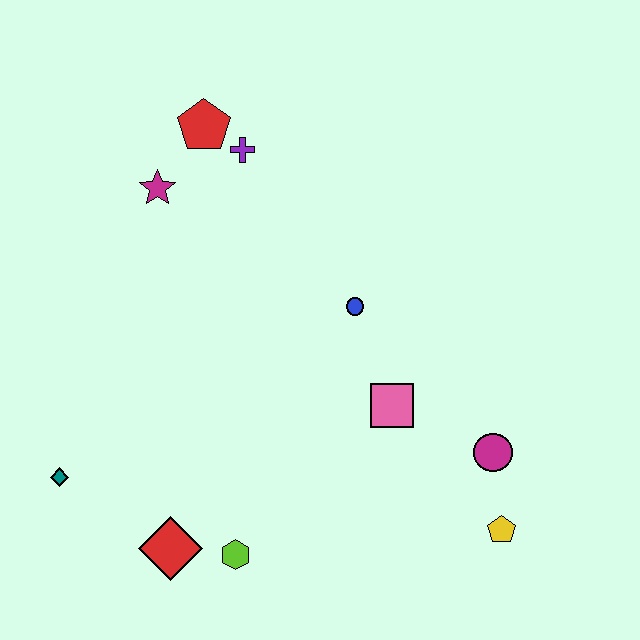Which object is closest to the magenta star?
The red pentagon is closest to the magenta star.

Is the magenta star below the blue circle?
No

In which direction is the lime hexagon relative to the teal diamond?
The lime hexagon is to the right of the teal diamond.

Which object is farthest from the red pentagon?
The yellow pentagon is farthest from the red pentagon.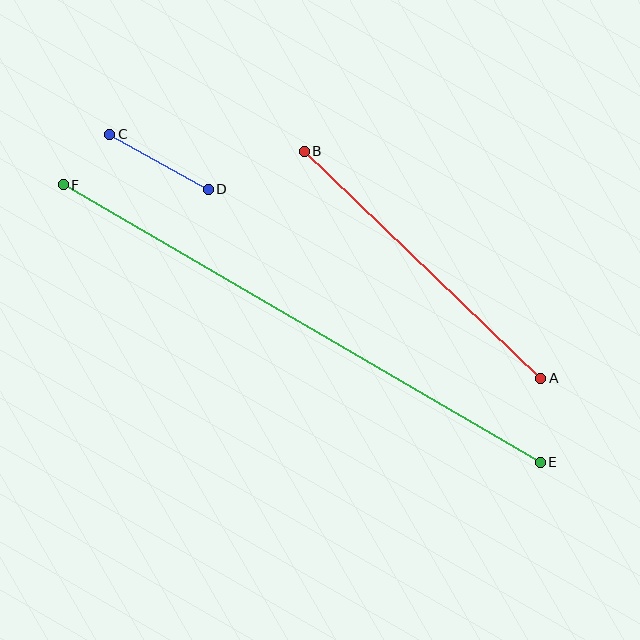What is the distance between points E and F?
The distance is approximately 552 pixels.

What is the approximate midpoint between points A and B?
The midpoint is at approximately (422, 265) pixels.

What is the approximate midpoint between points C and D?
The midpoint is at approximately (159, 162) pixels.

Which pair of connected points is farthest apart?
Points E and F are farthest apart.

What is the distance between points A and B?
The distance is approximately 328 pixels.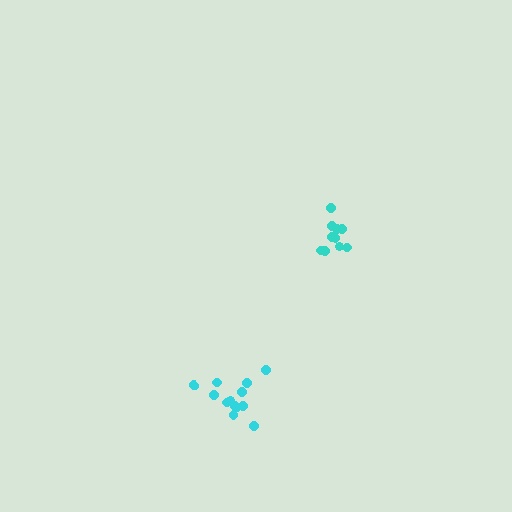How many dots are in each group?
Group 1: 13 dots, Group 2: 10 dots (23 total).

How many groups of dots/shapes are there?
There are 2 groups.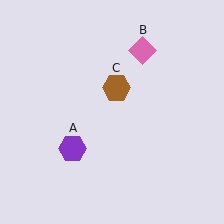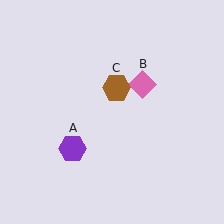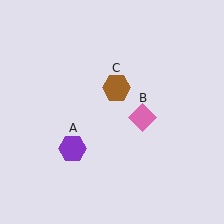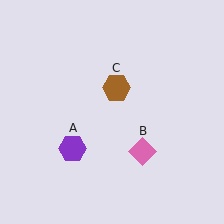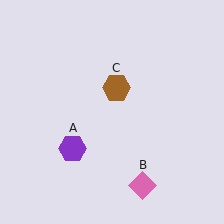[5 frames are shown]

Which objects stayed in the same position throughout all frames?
Purple hexagon (object A) and brown hexagon (object C) remained stationary.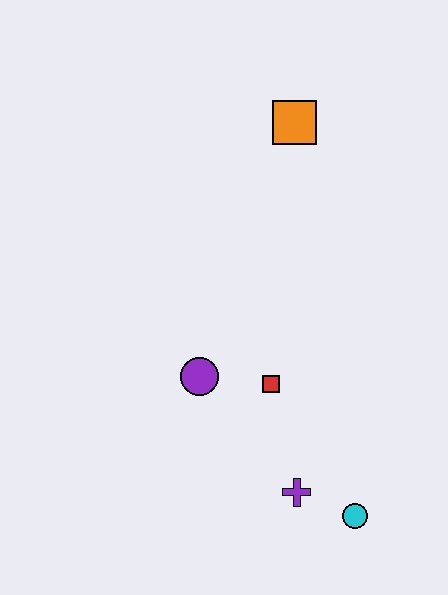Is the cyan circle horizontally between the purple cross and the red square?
No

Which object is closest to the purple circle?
The red square is closest to the purple circle.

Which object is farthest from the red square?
The orange square is farthest from the red square.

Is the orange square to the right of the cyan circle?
No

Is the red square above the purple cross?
Yes